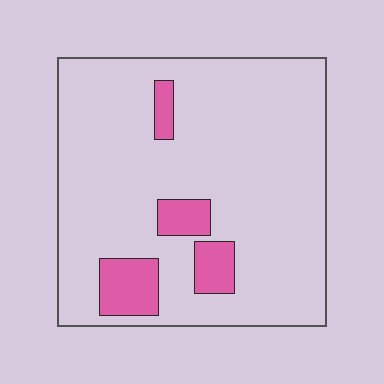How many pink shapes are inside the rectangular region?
4.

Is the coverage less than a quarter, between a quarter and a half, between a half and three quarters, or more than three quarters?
Less than a quarter.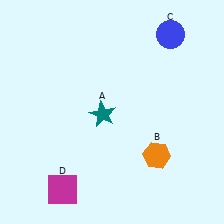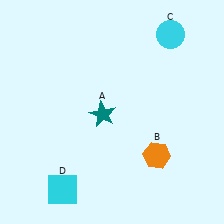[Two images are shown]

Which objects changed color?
C changed from blue to cyan. D changed from magenta to cyan.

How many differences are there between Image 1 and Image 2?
There are 2 differences between the two images.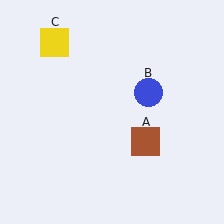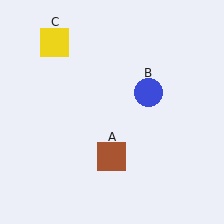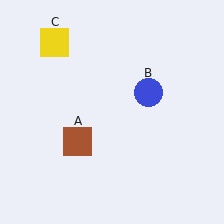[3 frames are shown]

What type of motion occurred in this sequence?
The brown square (object A) rotated clockwise around the center of the scene.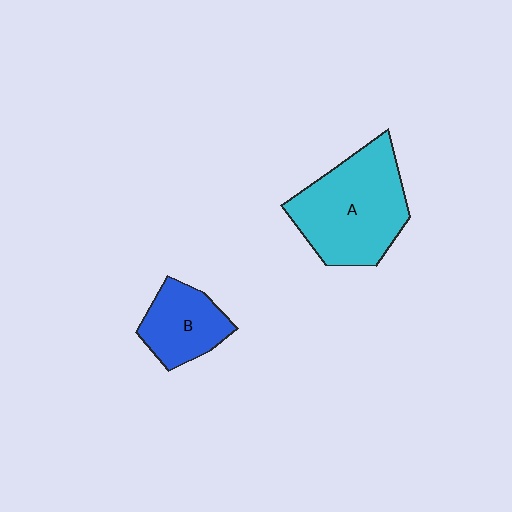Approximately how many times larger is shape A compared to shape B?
Approximately 1.9 times.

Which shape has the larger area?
Shape A (cyan).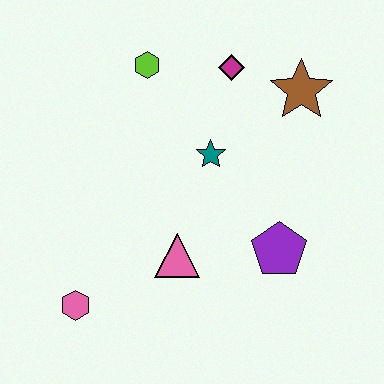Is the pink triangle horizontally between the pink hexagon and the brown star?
Yes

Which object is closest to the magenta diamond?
The brown star is closest to the magenta diamond.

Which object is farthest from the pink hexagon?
The brown star is farthest from the pink hexagon.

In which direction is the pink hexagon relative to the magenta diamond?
The pink hexagon is below the magenta diamond.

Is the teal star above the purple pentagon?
Yes